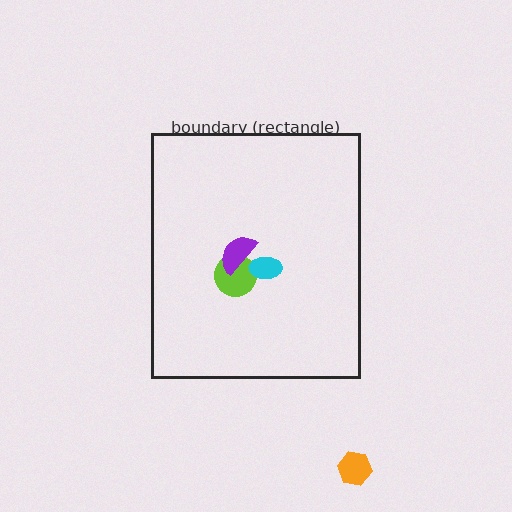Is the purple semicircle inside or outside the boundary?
Inside.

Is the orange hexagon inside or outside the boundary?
Outside.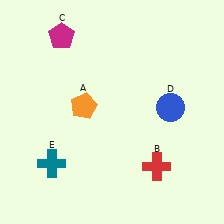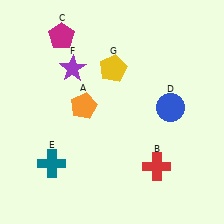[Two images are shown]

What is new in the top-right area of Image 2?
A yellow pentagon (G) was added in the top-right area of Image 2.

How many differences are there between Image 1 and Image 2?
There are 2 differences between the two images.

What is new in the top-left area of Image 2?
A purple star (F) was added in the top-left area of Image 2.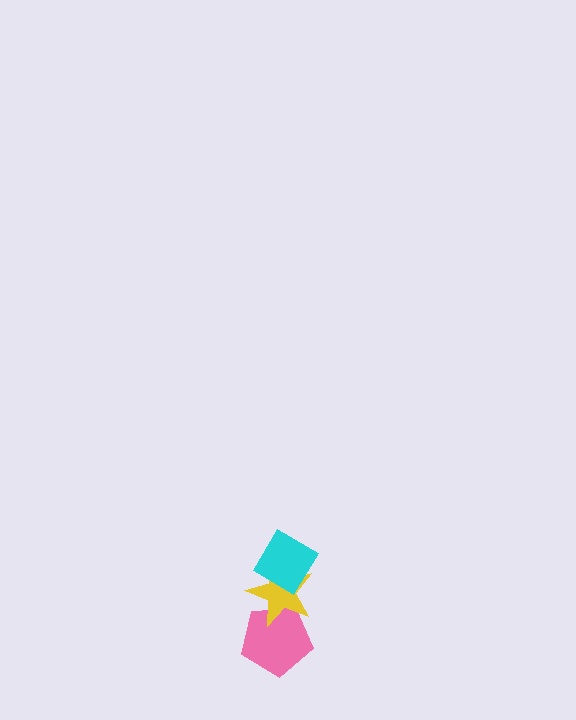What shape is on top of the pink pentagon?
The yellow star is on top of the pink pentagon.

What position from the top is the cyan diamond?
The cyan diamond is 1st from the top.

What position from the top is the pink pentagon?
The pink pentagon is 3rd from the top.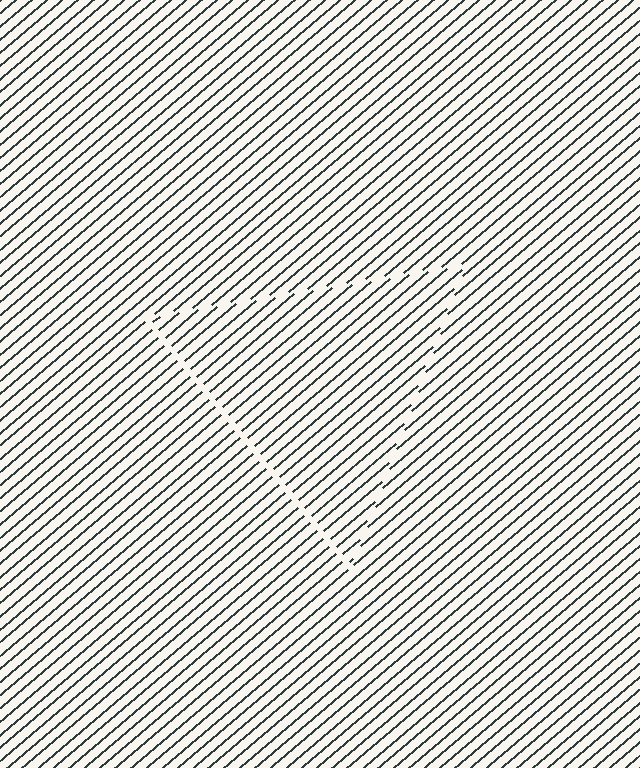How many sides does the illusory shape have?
3 sides — the line-ends trace a triangle.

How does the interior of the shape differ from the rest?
The interior of the shape contains the same grating, shifted by half a period — the contour is defined by the phase discontinuity where line-ends from the inner and outer gratings abut.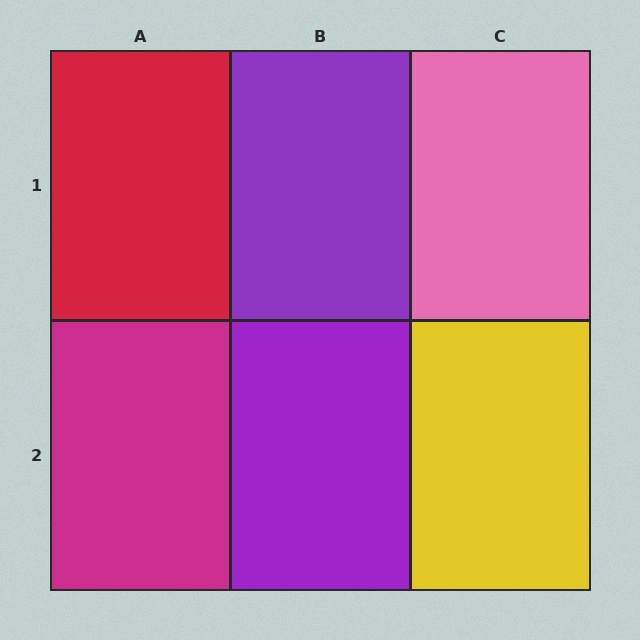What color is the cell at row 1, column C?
Pink.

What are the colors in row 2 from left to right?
Magenta, purple, yellow.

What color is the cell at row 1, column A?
Red.